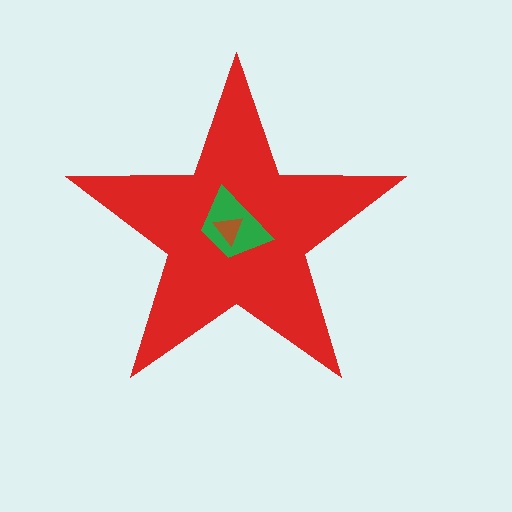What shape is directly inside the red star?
The green trapezoid.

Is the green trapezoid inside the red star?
Yes.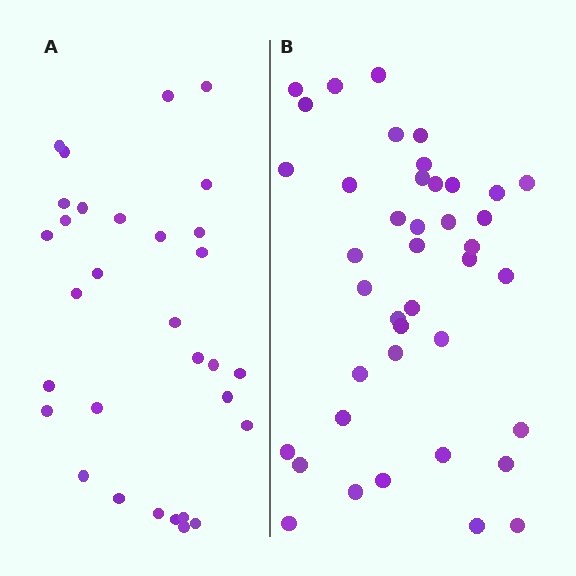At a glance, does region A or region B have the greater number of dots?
Region B (the right region) has more dots.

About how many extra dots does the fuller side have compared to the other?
Region B has roughly 10 or so more dots than region A.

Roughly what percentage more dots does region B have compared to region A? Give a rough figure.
About 30% more.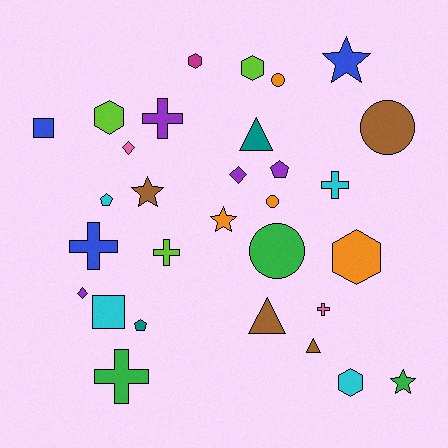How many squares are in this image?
There are 2 squares.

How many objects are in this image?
There are 30 objects.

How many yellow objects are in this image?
There are no yellow objects.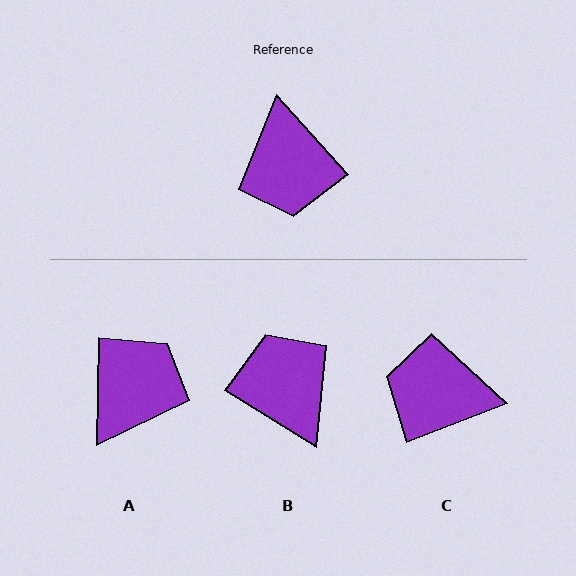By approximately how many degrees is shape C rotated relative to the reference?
Approximately 111 degrees clockwise.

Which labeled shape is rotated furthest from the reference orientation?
B, about 163 degrees away.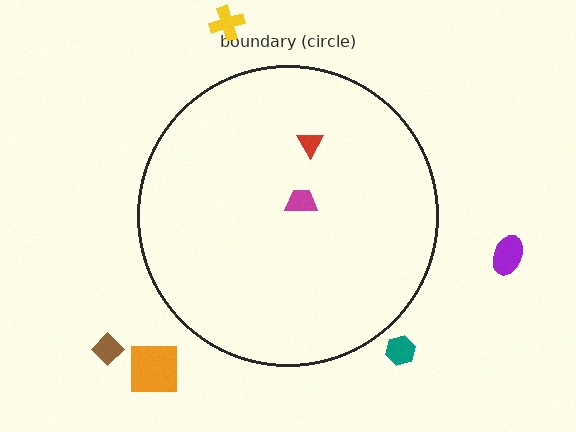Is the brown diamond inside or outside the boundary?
Outside.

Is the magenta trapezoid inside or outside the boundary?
Inside.